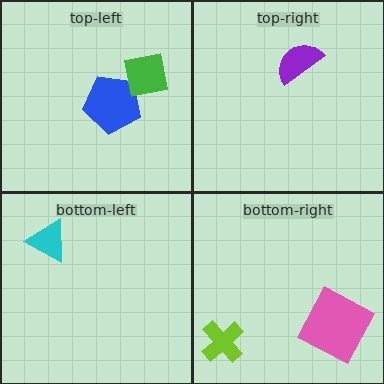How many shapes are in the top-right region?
1.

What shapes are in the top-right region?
The purple semicircle.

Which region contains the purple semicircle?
The top-right region.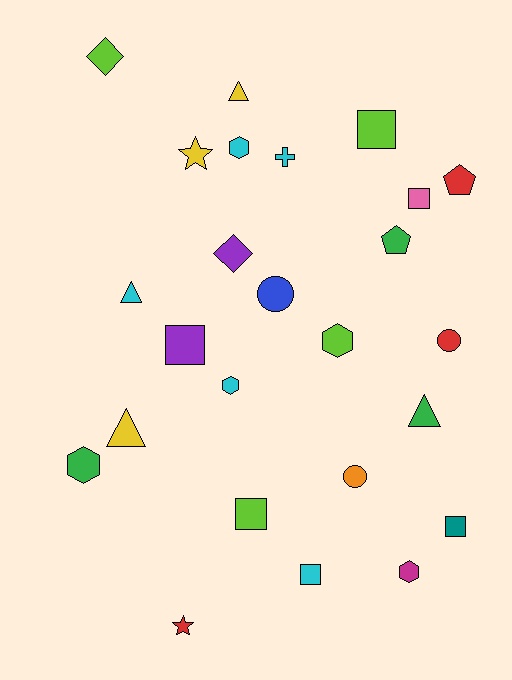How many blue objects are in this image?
There is 1 blue object.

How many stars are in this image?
There are 2 stars.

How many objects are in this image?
There are 25 objects.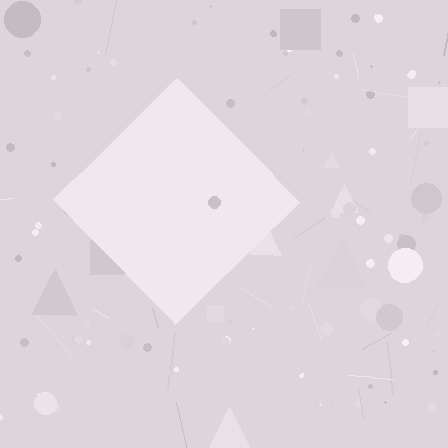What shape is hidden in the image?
A diamond is hidden in the image.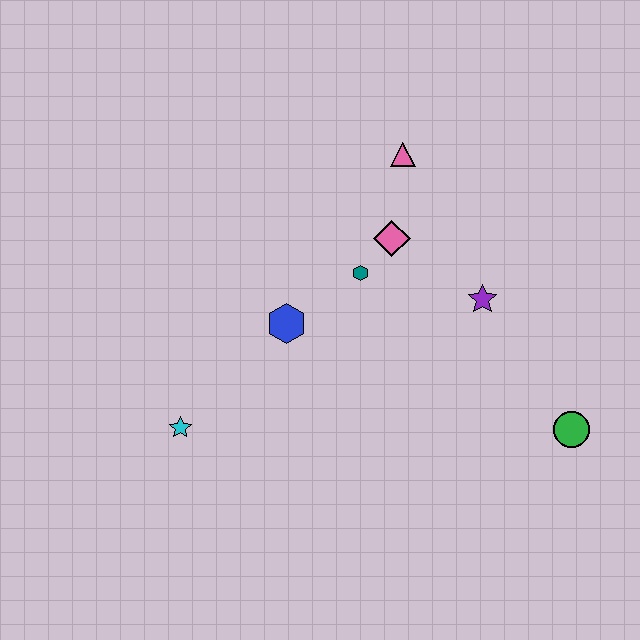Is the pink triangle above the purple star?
Yes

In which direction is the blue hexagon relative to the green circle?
The blue hexagon is to the left of the green circle.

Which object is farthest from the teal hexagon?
The green circle is farthest from the teal hexagon.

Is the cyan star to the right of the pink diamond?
No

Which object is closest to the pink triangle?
The pink diamond is closest to the pink triangle.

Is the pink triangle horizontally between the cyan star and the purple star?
Yes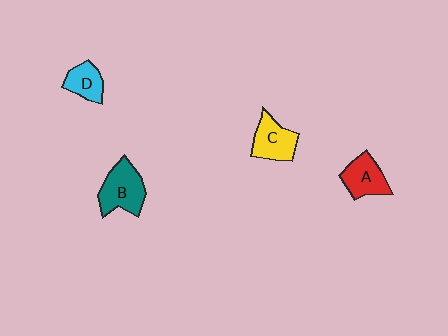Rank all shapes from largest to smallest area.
From largest to smallest: B (teal), C (yellow), A (red), D (cyan).